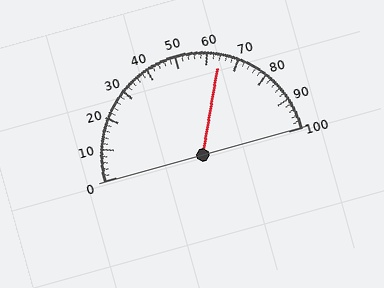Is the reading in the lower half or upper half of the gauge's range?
The reading is in the upper half of the range (0 to 100).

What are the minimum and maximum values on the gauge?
The gauge ranges from 0 to 100.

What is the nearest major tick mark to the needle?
The nearest major tick mark is 60.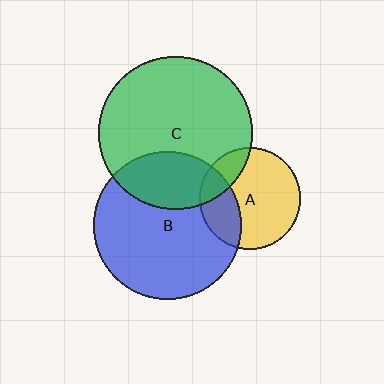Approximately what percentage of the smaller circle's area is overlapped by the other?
Approximately 30%.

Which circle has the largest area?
Circle C (green).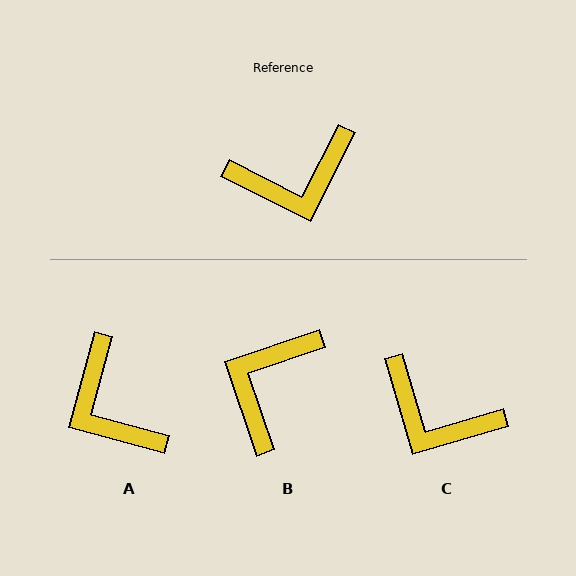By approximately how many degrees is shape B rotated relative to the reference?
Approximately 134 degrees clockwise.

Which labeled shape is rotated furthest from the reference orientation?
B, about 134 degrees away.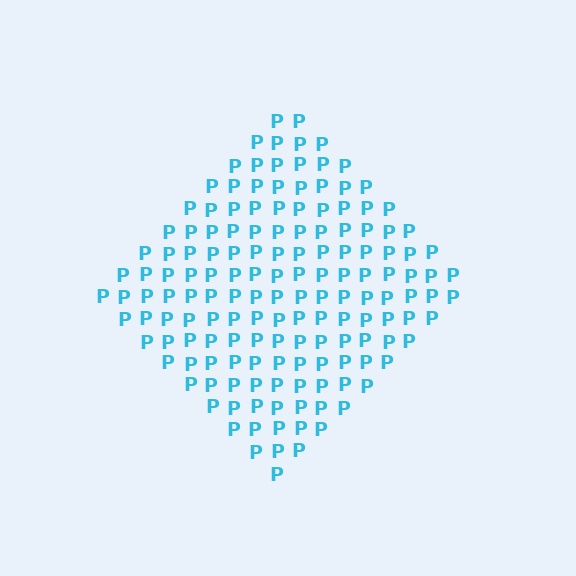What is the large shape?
The large shape is a diamond.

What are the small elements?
The small elements are letter P's.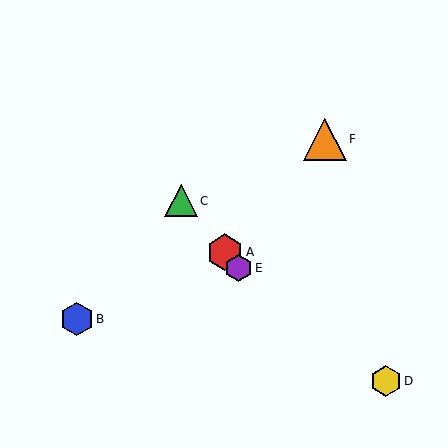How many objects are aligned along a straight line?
3 objects (A, C, E) are aligned along a straight line.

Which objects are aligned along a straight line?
Objects A, C, E are aligned along a straight line.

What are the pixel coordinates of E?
Object E is at (239, 268).